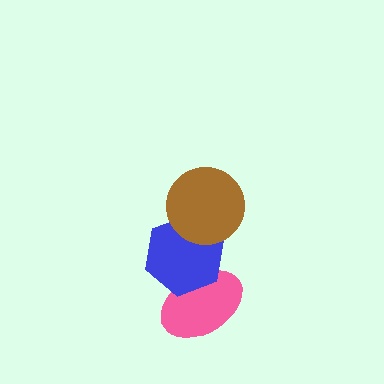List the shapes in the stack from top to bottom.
From top to bottom: the brown circle, the blue hexagon, the pink ellipse.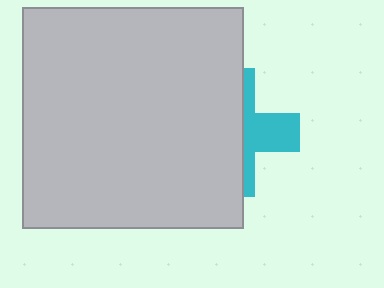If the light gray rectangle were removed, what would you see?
You would see the complete cyan cross.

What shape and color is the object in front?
The object in front is a light gray rectangle.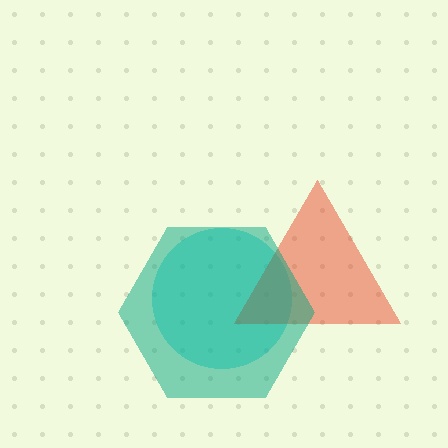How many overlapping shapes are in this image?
There are 3 overlapping shapes in the image.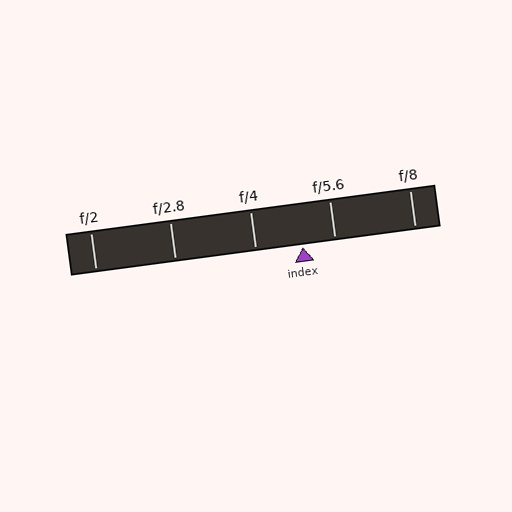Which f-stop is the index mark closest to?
The index mark is closest to f/5.6.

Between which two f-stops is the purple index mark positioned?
The index mark is between f/4 and f/5.6.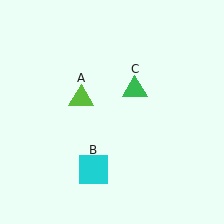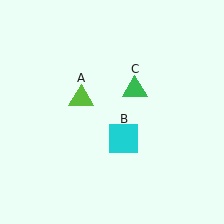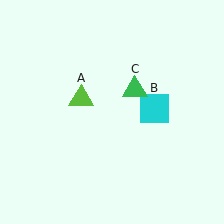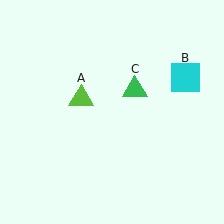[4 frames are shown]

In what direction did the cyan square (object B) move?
The cyan square (object B) moved up and to the right.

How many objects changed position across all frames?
1 object changed position: cyan square (object B).